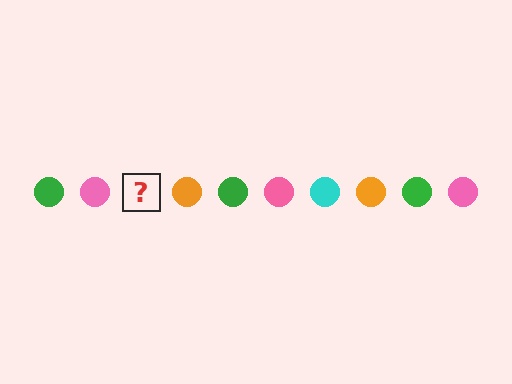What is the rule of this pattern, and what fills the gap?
The rule is that the pattern cycles through green, pink, cyan, orange circles. The gap should be filled with a cyan circle.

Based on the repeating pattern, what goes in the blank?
The blank should be a cyan circle.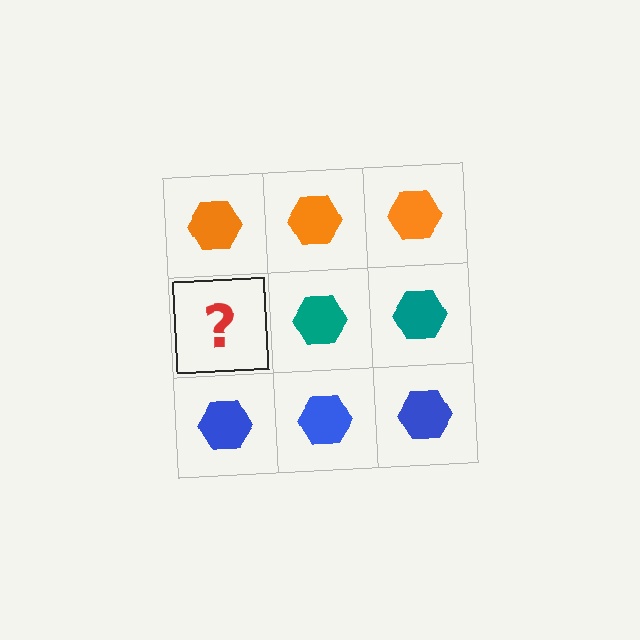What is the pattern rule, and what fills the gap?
The rule is that each row has a consistent color. The gap should be filled with a teal hexagon.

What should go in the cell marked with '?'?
The missing cell should contain a teal hexagon.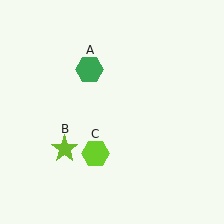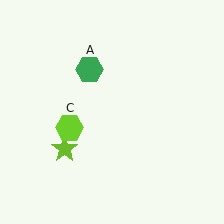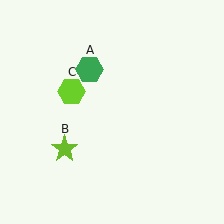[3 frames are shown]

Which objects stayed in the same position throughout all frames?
Green hexagon (object A) and lime star (object B) remained stationary.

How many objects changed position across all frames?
1 object changed position: lime hexagon (object C).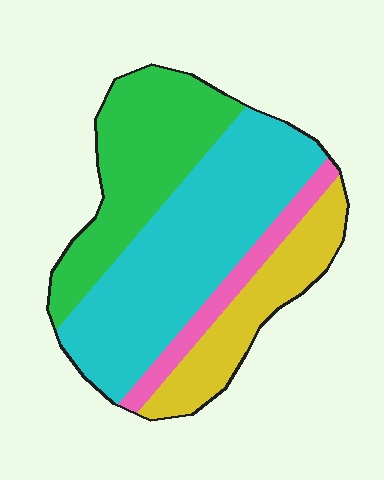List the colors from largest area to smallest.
From largest to smallest: cyan, green, yellow, pink.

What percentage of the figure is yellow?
Yellow covers roughly 20% of the figure.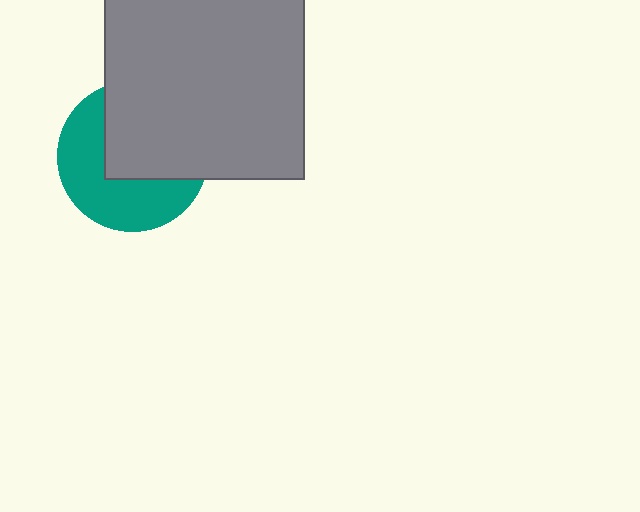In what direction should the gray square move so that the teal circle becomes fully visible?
The gray square should move toward the upper-right. That is the shortest direction to clear the overlap and leave the teal circle fully visible.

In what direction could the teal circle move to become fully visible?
The teal circle could move toward the lower-left. That would shift it out from behind the gray square entirely.